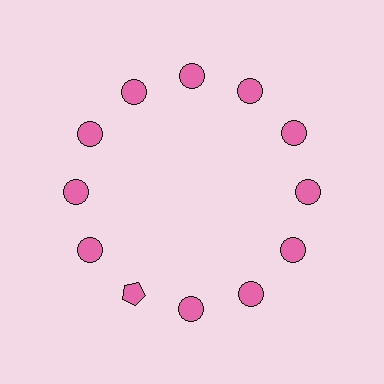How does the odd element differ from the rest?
It has a different shape: pentagon instead of circle.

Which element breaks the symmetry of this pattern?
The pink pentagon at roughly the 7 o'clock position breaks the symmetry. All other shapes are pink circles.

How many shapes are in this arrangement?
There are 12 shapes arranged in a ring pattern.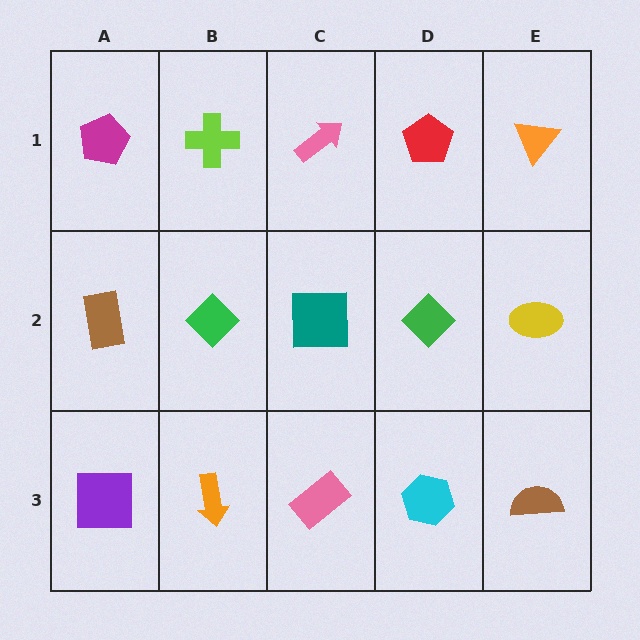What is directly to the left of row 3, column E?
A cyan hexagon.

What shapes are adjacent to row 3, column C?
A teal square (row 2, column C), an orange arrow (row 3, column B), a cyan hexagon (row 3, column D).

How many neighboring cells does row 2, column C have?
4.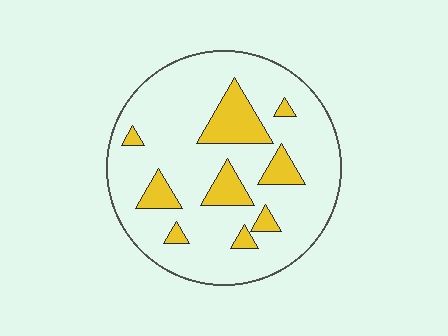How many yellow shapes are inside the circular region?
9.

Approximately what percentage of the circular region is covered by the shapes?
Approximately 20%.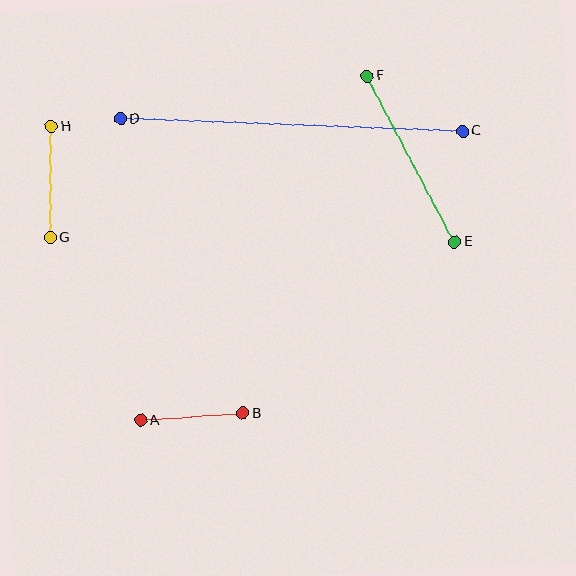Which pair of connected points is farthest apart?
Points C and D are farthest apart.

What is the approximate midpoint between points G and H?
The midpoint is at approximately (51, 182) pixels.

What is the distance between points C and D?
The distance is approximately 343 pixels.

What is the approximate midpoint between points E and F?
The midpoint is at approximately (411, 159) pixels.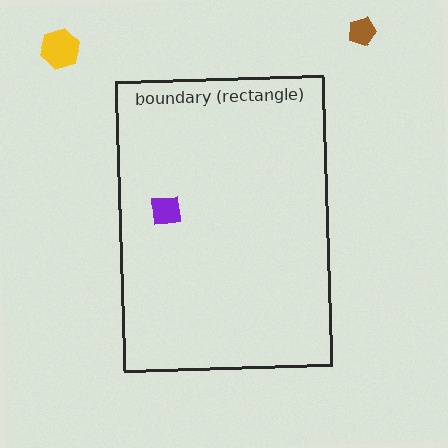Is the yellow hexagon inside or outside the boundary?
Outside.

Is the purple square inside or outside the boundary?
Inside.